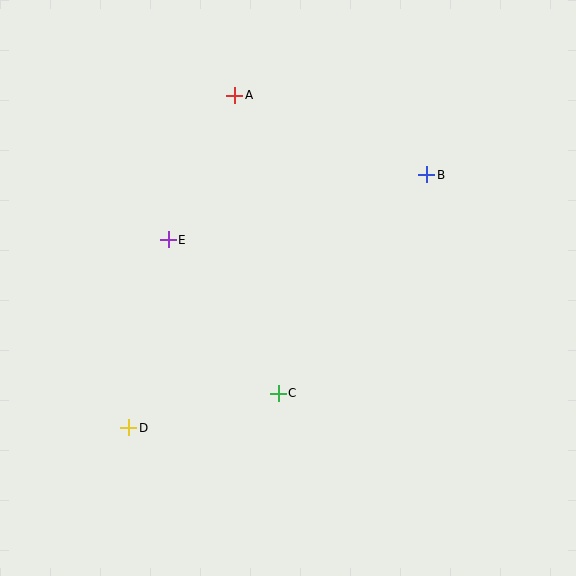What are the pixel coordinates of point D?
Point D is at (129, 428).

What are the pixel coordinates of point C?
Point C is at (278, 393).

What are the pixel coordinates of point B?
Point B is at (427, 175).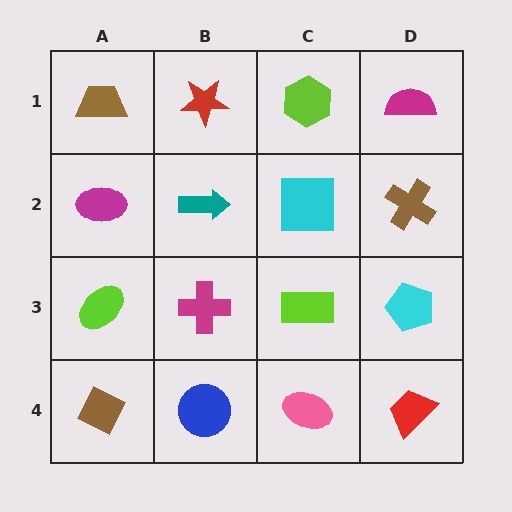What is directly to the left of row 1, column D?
A lime hexagon.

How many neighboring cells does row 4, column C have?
3.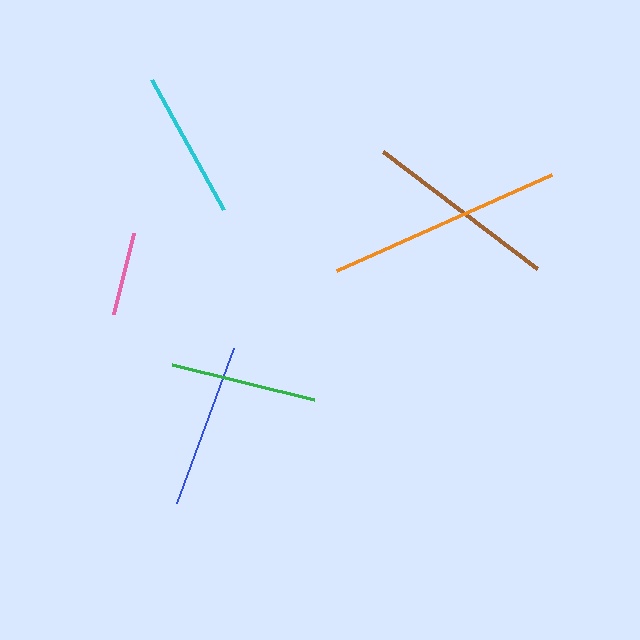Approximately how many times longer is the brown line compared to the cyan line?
The brown line is approximately 1.3 times the length of the cyan line.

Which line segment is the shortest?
The pink line is the shortest at approximately 84 pixels.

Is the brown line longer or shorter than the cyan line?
The brown line is longer than the cyan line.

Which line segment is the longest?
The orange line is the longest at approximately 235 pixels.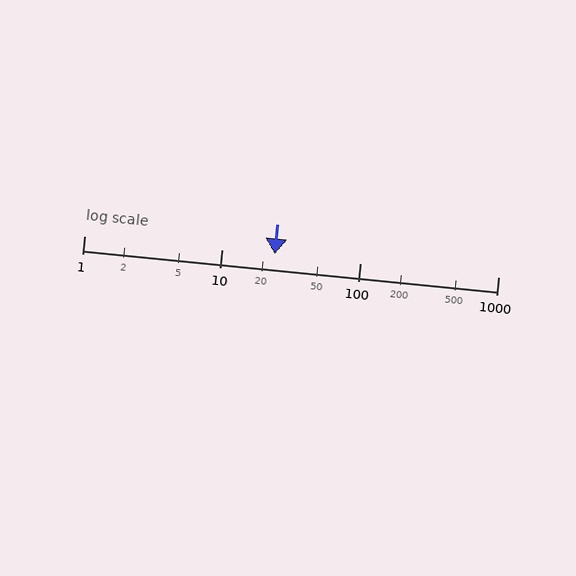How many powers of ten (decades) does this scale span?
The scale spans 3 decades, from 1 to 1000.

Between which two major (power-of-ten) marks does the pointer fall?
The pointer is between 10 and 100.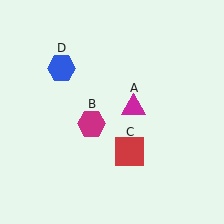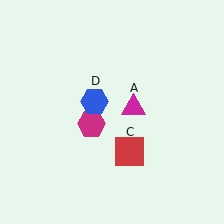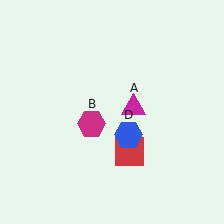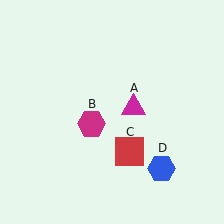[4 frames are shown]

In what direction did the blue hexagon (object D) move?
The blue hexagon (object D) moved down and to the right.